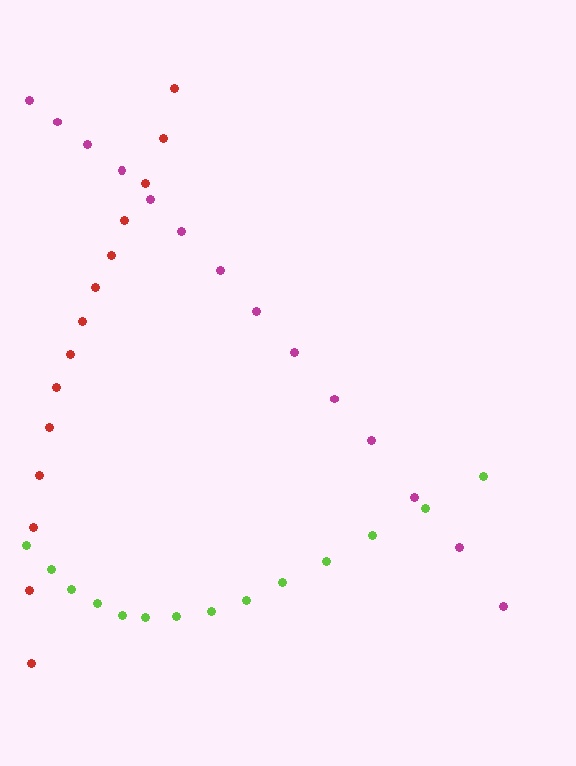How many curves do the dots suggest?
There are 3 distinct paths.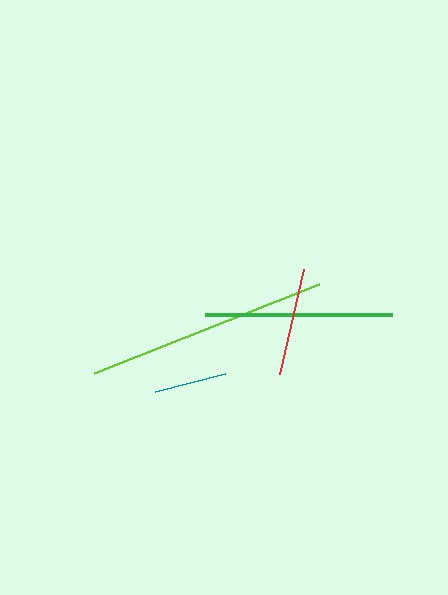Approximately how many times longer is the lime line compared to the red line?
The lime line is approximately 2.3 times the length of the red line.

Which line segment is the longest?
The lime line is the longest at approximately 243 pixels.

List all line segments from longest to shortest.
From longest to shortest: lime, green, red, teal.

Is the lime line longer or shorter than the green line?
The lime line is longer than the green line.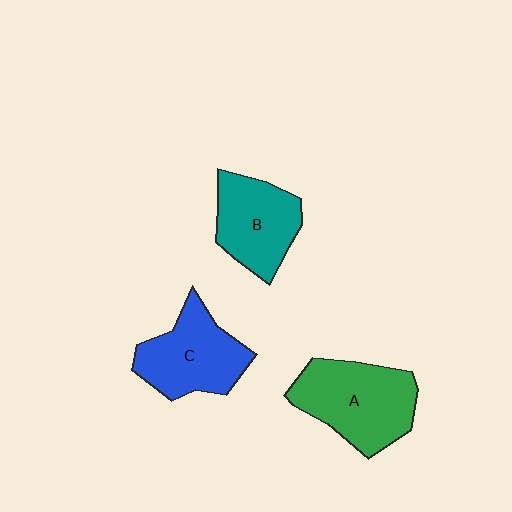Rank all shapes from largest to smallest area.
From largest to smallest: A (green), C (blue), B (teal).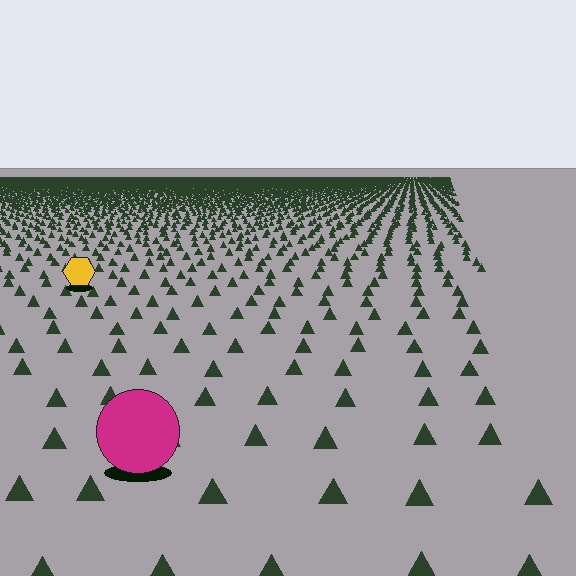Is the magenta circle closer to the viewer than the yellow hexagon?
Yes. The magenta circle is closer — you can tell from the texture gradient: the ground texture is coarser near it.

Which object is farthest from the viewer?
The yellow hexagon is farthest from the viewer. It appears smaller and the ground texture around it is denser.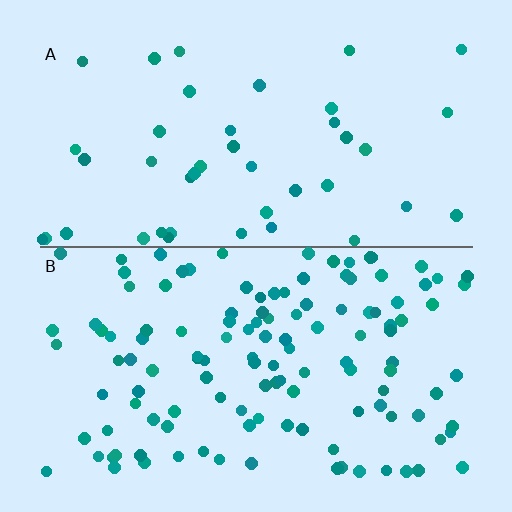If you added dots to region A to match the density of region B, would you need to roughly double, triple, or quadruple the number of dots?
Approximately triple.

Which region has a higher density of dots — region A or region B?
B (the bottom).